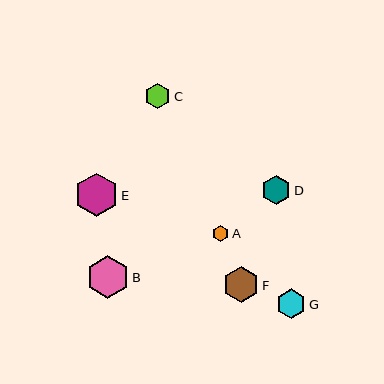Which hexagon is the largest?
Hexagon E is the largest with a size of approximately 43 pixels.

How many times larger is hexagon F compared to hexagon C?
Hexagon F is approximately 1.4 times the size of hexagon C.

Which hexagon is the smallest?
Hexagon A is the smallest with a size of approximately 16 pixels.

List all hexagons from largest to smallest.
From largest to smallest: E, B, F, G, D, C, A.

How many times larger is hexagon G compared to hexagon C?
Hexagon G is approximately 1.2 times the size of hexagon C.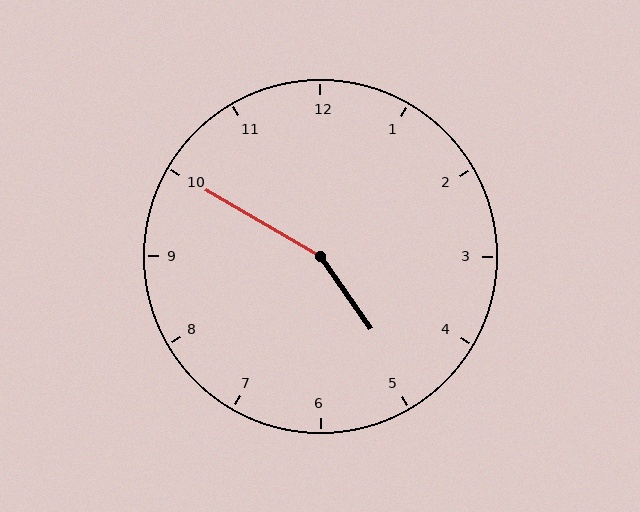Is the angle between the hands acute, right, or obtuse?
It is obtuse.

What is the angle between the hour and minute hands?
Approximately 155 degrees.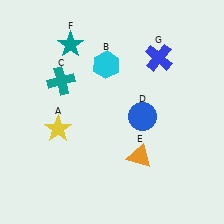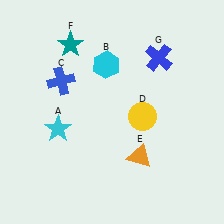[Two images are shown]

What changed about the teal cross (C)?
In Image 1, C is teal. In Image 2, it changed to blue.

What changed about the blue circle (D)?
In Image 1, D is blue. In Image 2, it changed to yellow.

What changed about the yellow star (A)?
In Image 1, A is yellow. In Image 2, it changed to cyan.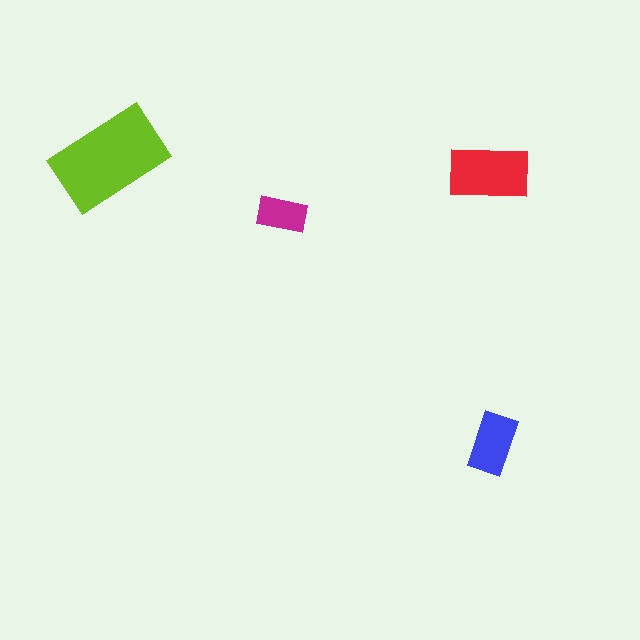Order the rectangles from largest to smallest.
the lime one, the red one, the blue one, the magenta one.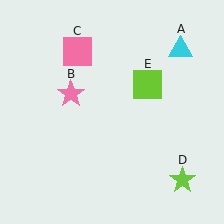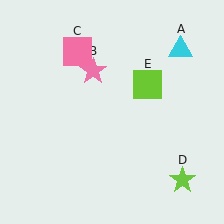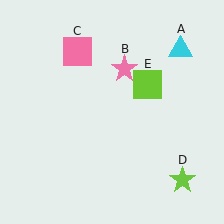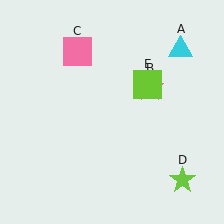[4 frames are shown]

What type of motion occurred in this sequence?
The pink star (object B) rotated clockwise around the center of the scene.